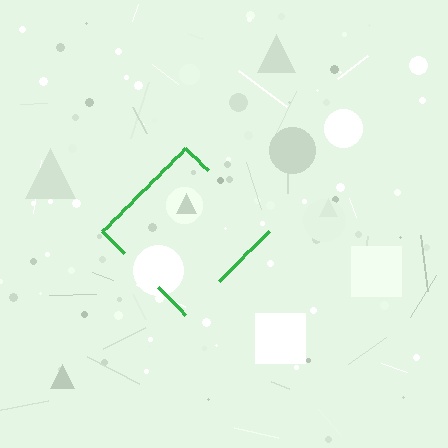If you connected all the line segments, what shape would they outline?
They would outline a diamond.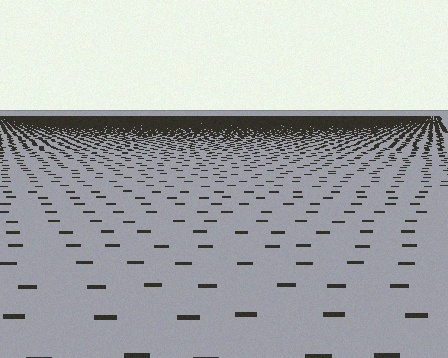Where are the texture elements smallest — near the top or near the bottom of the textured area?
Near the top.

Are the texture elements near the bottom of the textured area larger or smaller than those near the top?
Larger. Near the bottom, elements are closer to the viewer and appear at a bigger on-screen size.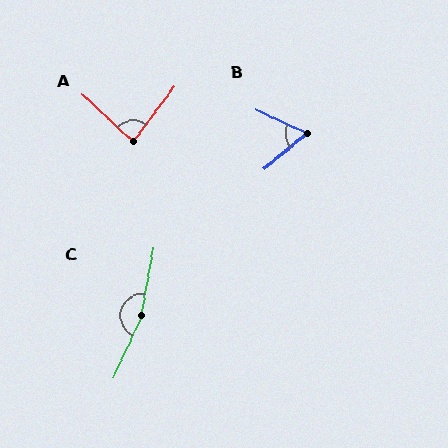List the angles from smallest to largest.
B (65°), A (84°), C (165°).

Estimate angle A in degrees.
Approximately 84 degrees.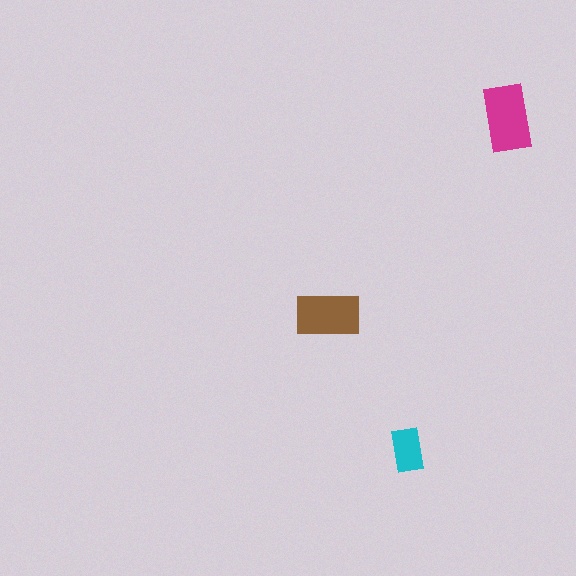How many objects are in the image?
There are 3 objects in the image.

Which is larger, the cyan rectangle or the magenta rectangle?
The magenta one.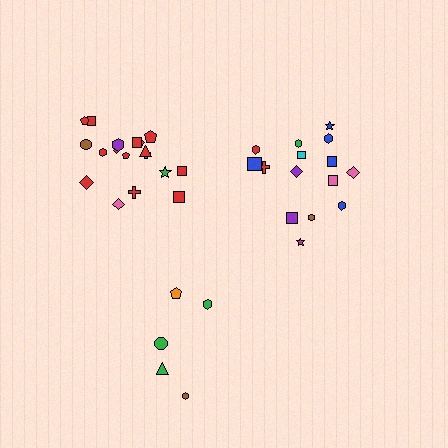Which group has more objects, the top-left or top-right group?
The top-left group.